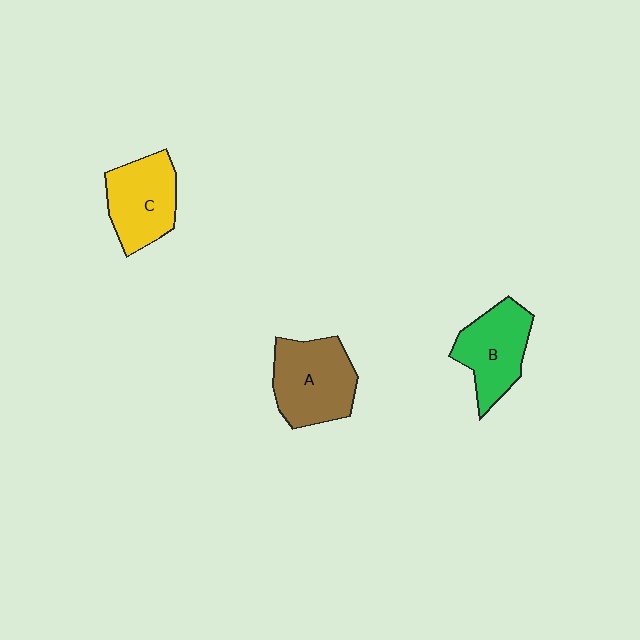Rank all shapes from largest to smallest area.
From largest to smallest: A (brown), C (yellow), B (green).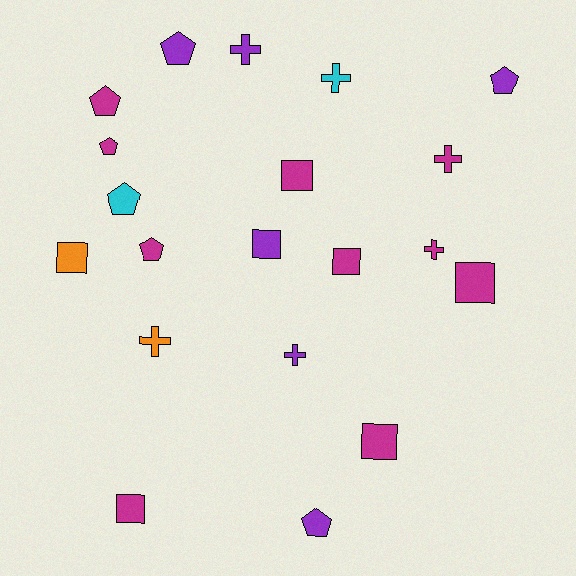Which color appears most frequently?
Magenta, with 10 objects.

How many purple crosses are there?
There are 2 purple crosses.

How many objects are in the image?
There are 20 objects.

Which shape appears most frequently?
Square, with 7 objects.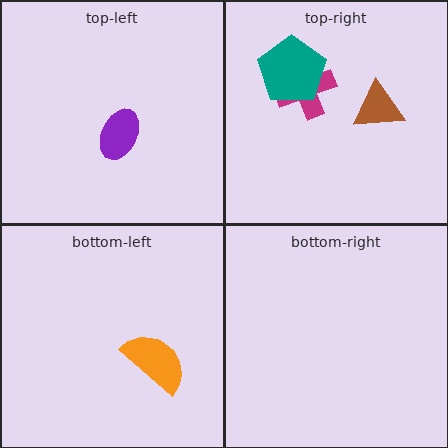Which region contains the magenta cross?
The top-right region.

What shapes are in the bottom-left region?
The orange semicircle.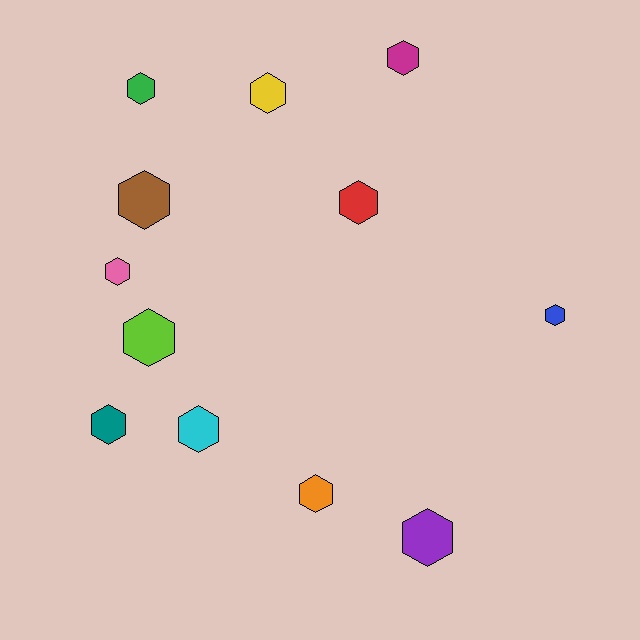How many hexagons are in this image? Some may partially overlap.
There are 12 hexagons.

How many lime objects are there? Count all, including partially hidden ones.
There is 1 lime object.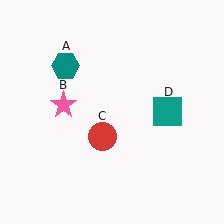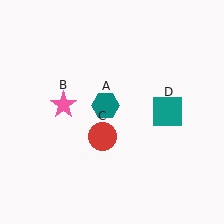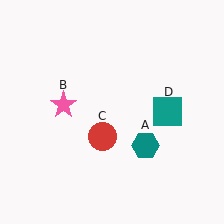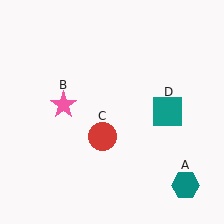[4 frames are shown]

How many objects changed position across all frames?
1 object changed position: teal hexagon (object A).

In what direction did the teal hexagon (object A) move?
The teal hexagon (object A) moved down and to the right.